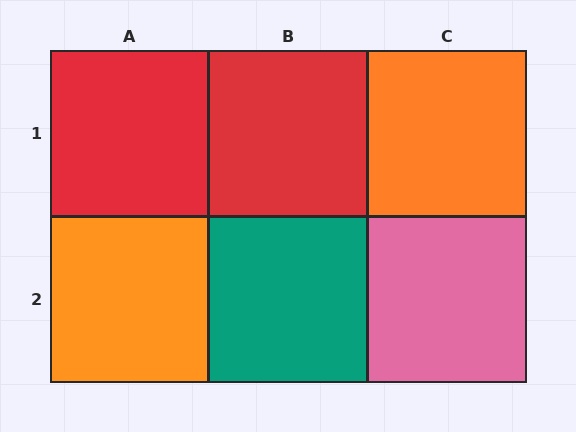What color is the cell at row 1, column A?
Red.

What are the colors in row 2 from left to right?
Orange, teal, pink.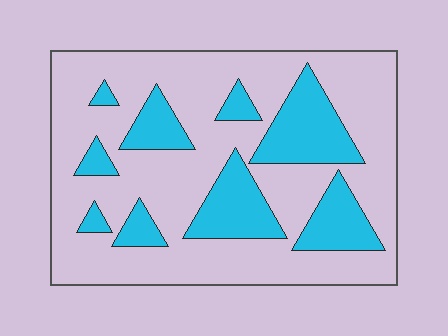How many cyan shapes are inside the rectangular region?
9.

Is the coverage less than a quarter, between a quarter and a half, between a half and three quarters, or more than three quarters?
Between a quarter and a half.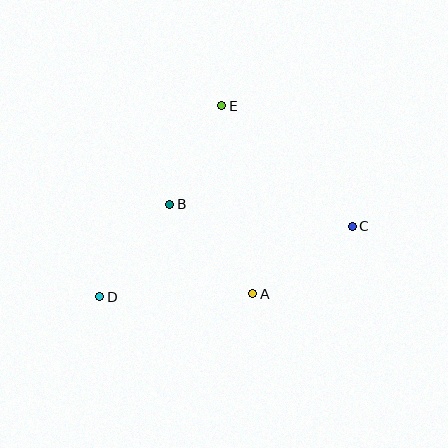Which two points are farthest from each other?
Points C and D are farthest from each other.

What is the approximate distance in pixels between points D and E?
The distance between D and E is approximately 227 pixels.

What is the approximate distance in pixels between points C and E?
The distance between C and E is approximately 178 pixels.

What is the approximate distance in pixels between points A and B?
The distance between A and B is approximately 122 pixels.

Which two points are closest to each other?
Points B and E are closest to each other.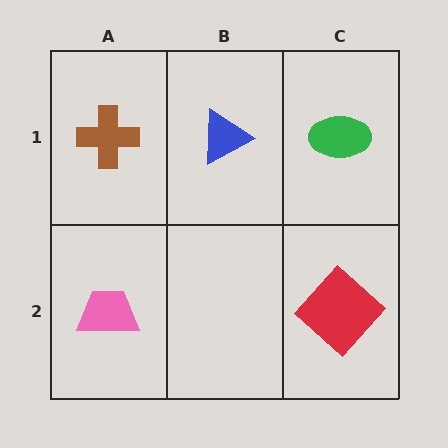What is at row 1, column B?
A blue triangle.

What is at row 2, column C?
A red diamond.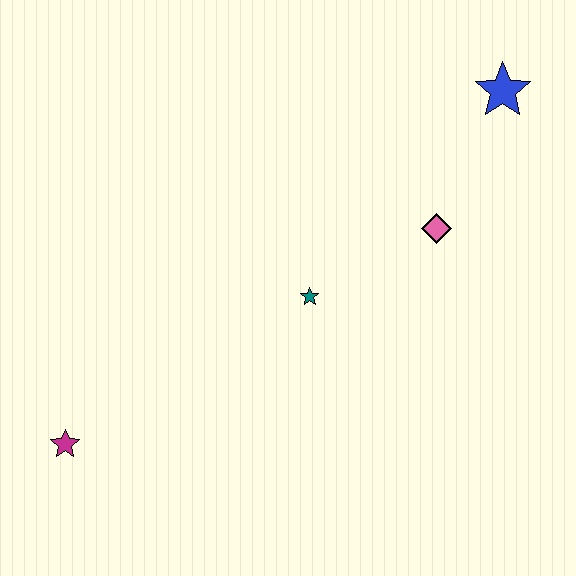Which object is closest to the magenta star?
The teal star is closest to the magenta star.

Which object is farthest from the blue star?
The magenta star is farthest from the blue star.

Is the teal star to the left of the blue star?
Yes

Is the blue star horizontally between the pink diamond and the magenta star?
No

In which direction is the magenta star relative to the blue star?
The magenta star is to the left of the blue star.